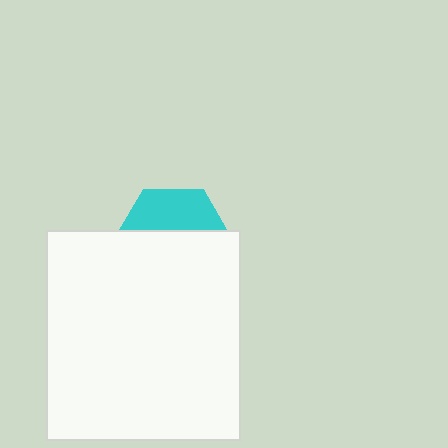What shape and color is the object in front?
The object in front is a white rectangle.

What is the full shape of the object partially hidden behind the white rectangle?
The partially hidden object is a cyan hexagon.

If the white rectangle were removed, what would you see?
You would see the complete cyan hexagon.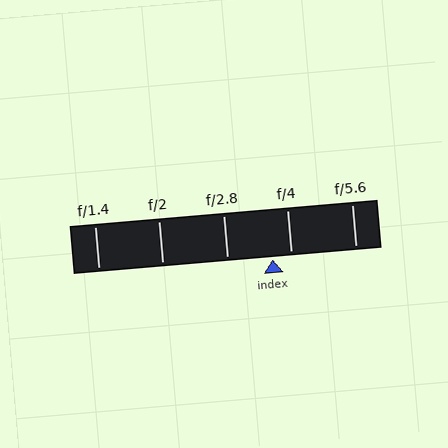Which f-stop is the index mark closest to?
The index mark is closest to f/4.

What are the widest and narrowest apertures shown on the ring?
The widest aperture shown is f/1.4 and the narrowest is f/5.6.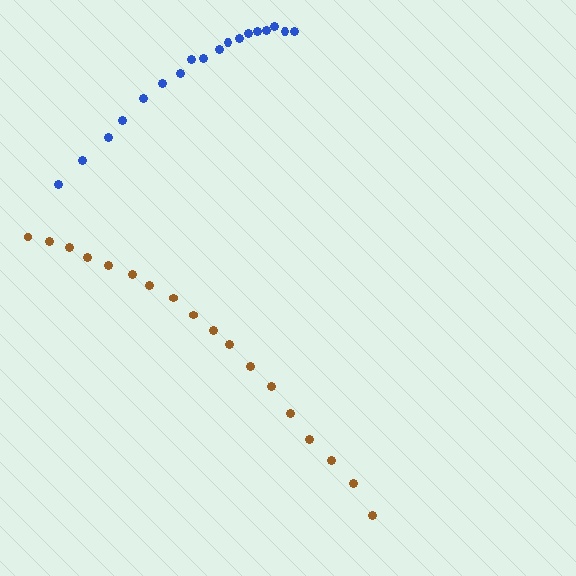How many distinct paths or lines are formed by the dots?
There are 2 distinct paths.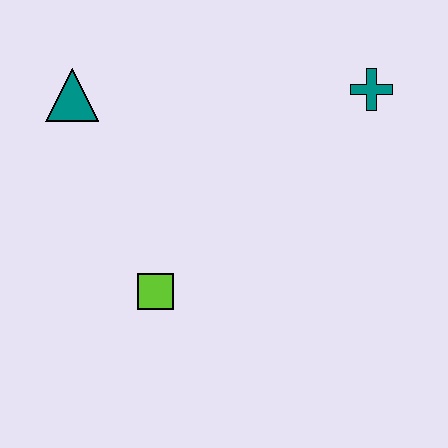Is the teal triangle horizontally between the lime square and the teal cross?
No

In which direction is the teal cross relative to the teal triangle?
The teal cross is to the right of the teal triangle.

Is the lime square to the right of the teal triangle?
Yes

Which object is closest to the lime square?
The teal triangle is closest to the lime square.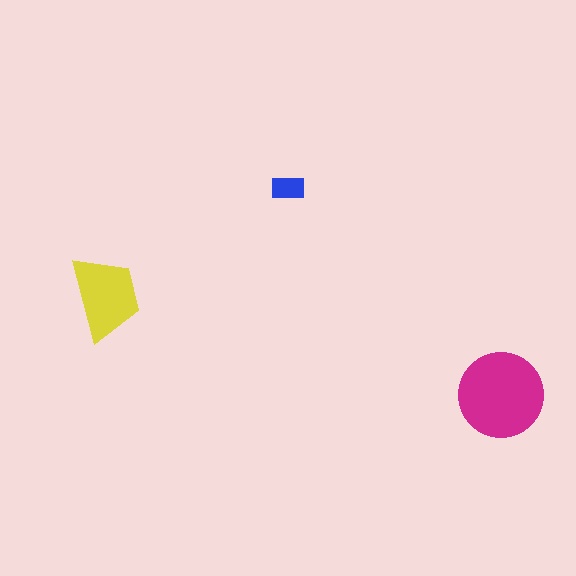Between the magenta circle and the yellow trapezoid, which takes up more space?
The magenta circle.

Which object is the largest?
The magenta circle.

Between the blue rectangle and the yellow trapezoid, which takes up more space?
The yellow trapezoid.